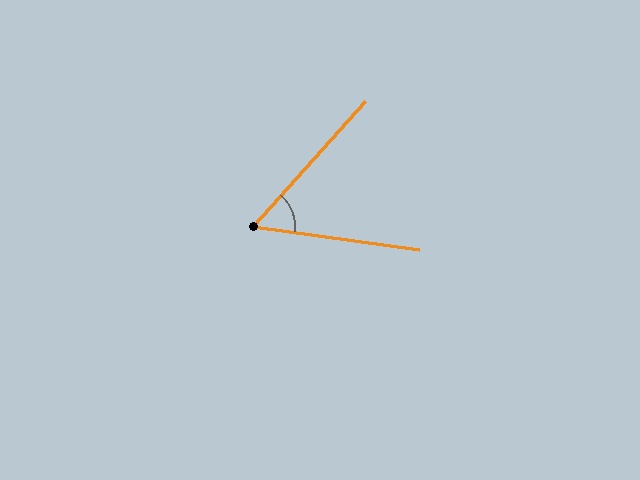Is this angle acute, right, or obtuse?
It is acute.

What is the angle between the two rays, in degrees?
Approximately 56 degrees.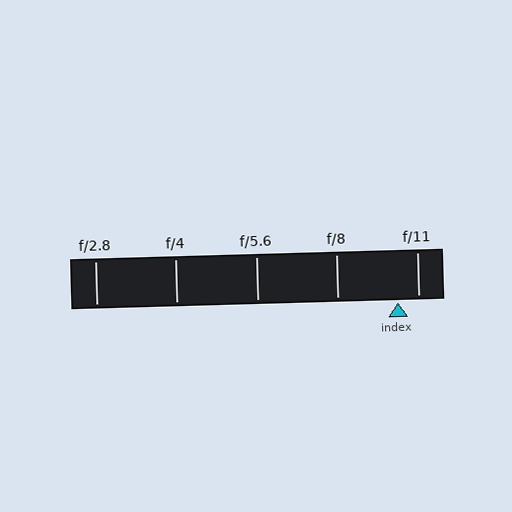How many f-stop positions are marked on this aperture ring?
There are 5 f-stop positions marked.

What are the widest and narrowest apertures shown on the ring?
The widest aperture shown is f/2.8 and the narrowest is f/11.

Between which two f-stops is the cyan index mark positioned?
The index mark is between f/8 and f/11.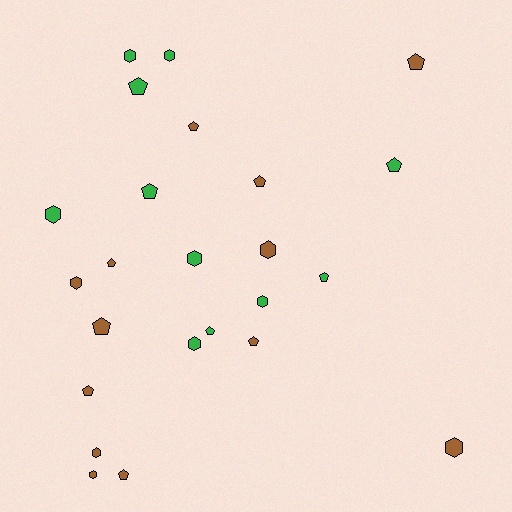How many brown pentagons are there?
There are 8 brown pentagons.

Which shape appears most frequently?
Pentagon, with 13 objects.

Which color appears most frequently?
Brown, with 13 objects.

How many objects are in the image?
There are 24 objects.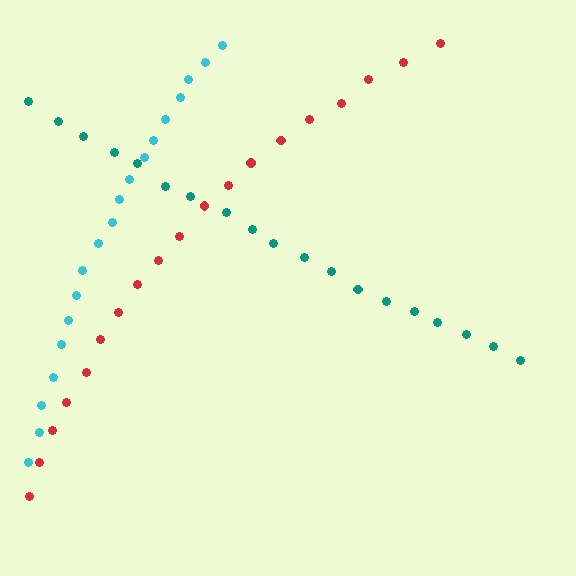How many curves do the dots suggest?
There are 3 distinct paths.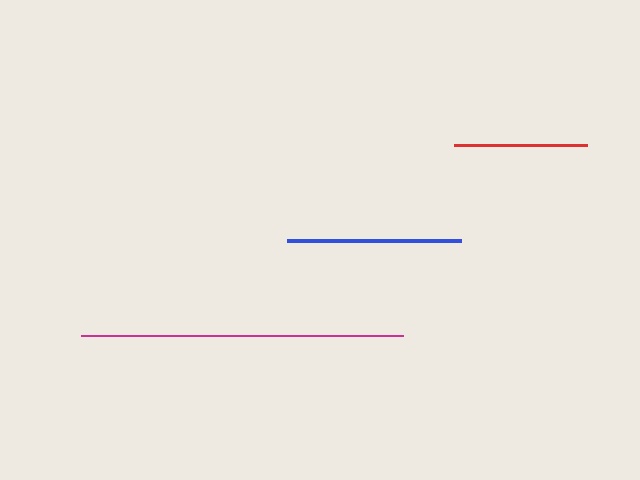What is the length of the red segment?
The red segment is approximately 134 pixels long.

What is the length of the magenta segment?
The magenta segment is approximately 321 pixels long.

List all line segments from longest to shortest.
From longest to shortest: magenta, blue, red.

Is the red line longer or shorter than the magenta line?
The magenta line is longer than the red line.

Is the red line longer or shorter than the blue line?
The blue line is longer than the red line.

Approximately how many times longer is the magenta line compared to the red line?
The magenta line is approximately 2.4 times the length of the red line.